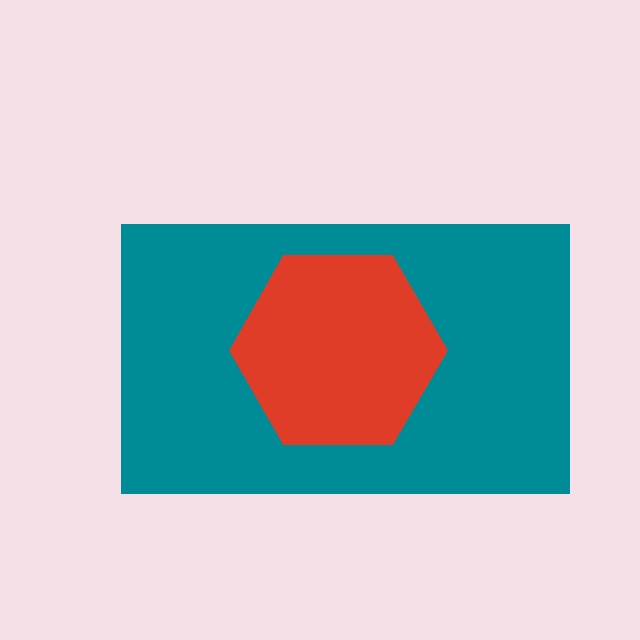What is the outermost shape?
The teal rectangle.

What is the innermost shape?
The red hexagon.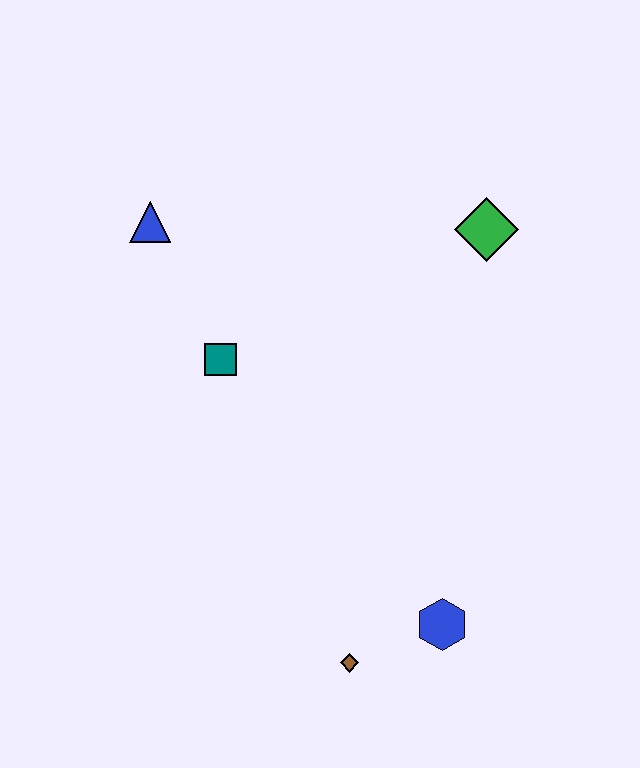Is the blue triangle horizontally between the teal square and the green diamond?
No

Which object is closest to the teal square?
The blue triangle is closest to the teal square.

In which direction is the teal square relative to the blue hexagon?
The teal square is above the blue hexagon.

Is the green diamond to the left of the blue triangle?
No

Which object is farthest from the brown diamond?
The blue triangle is farthest from the brown diamond.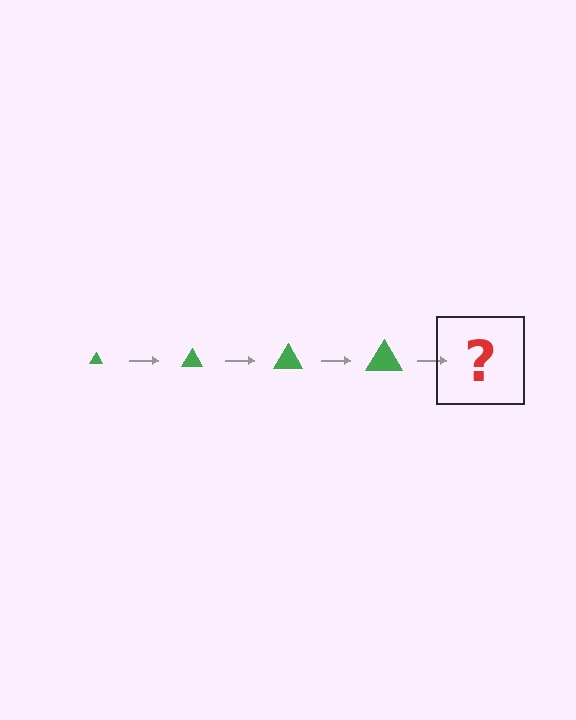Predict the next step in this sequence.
The next step is a green triangle, larger than the previous one.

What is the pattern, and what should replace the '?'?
The pattern is that the triangle gets progressively larger each step. The '?' should be a green triangle, larger than the previous one.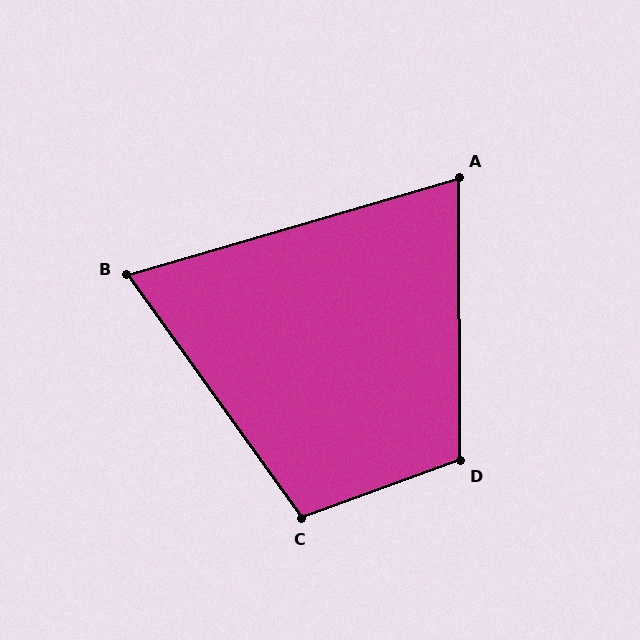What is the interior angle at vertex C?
Approximately 106 degrees (obtuse).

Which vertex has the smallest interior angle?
B, at approximately 70 degrees.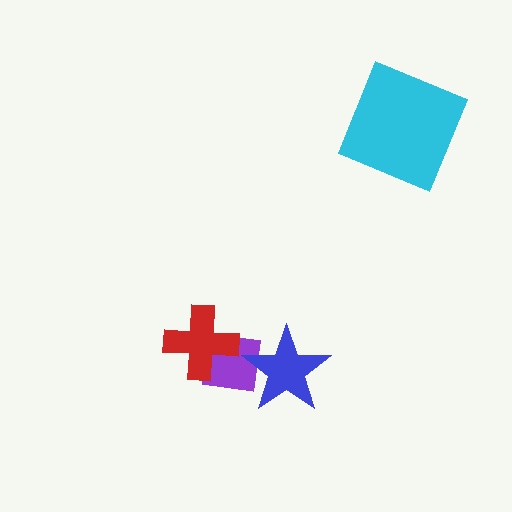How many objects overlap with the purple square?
2 objects overlap with the purple square.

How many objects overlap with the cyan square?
0 objects overlap with the cyan square.